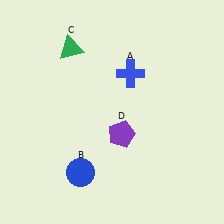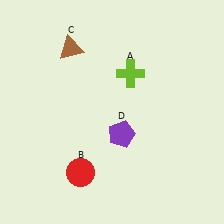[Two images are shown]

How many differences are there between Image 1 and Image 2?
There are 3 differences between the two images.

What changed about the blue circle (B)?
In Image 1, B is blue. In Image 2, it changed to red.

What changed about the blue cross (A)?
In Image 1, A is blue. In Image 2, it changed to lime.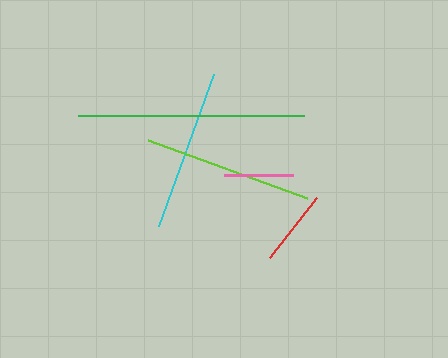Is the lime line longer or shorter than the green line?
The green line is longer than the lime line.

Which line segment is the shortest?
The pink line is the shortest at approximately 69 pixels.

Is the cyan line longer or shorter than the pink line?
The cyan line is longer than the pink line.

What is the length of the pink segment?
The pink segment is approximately 69 pixels long.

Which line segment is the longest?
The green line is the longest at approximately 226 pixels.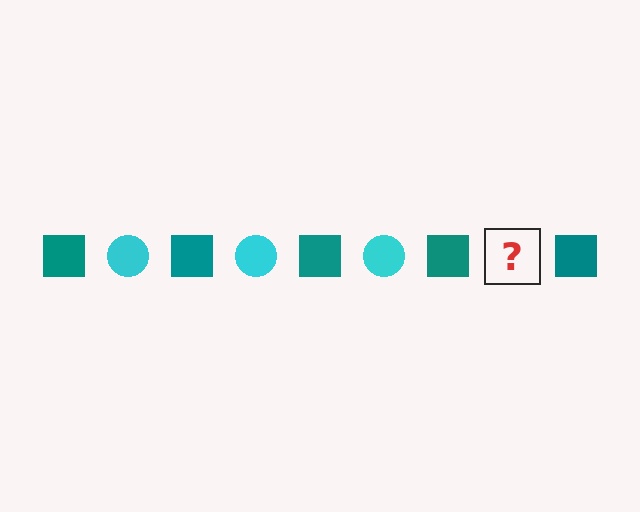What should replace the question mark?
The question mark should be replaced with a cyan circle.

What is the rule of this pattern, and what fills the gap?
The rule is that the pattern alternates between teal square and cyan circle. The gap should be filled with a cyan circle.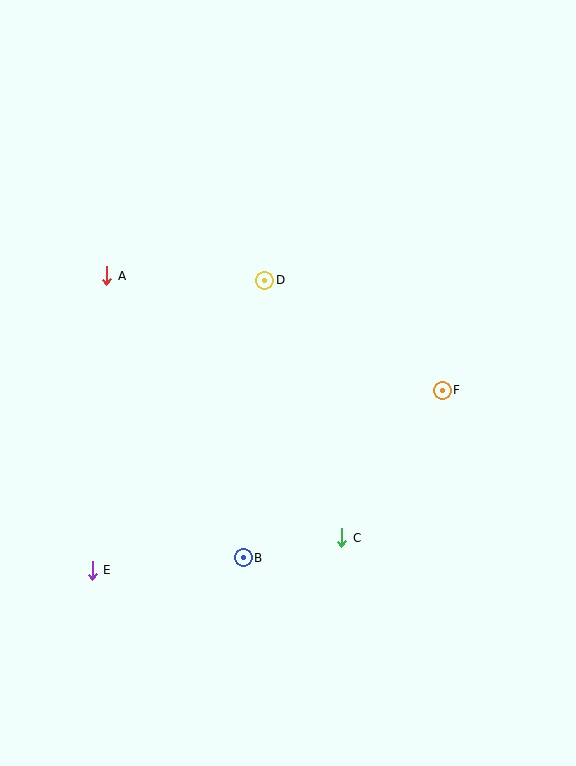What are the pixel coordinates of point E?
Point E is at (92, 570).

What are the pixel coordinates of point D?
Point D is at (265, 280).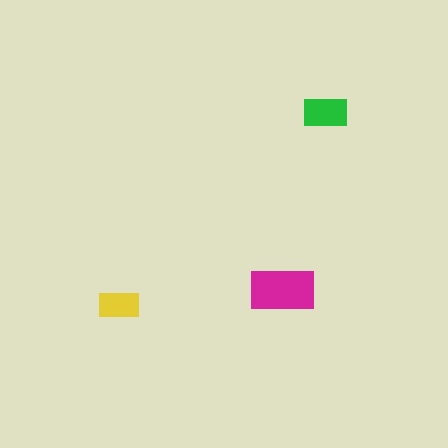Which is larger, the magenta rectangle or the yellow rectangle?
The magenta one.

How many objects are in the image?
There are 3 objects in the image.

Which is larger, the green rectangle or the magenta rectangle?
The magenta one.